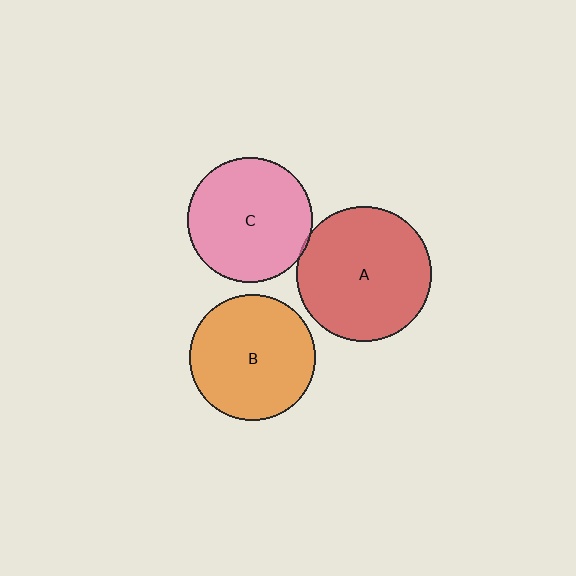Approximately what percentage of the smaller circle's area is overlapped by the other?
Approximately 5%.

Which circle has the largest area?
Circle A (red).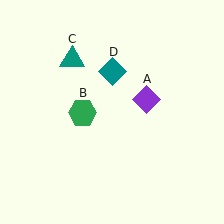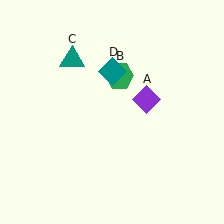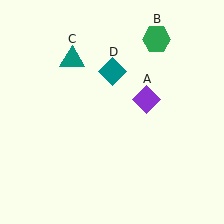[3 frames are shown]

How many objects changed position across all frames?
1 object changed position: green hexagon (object B).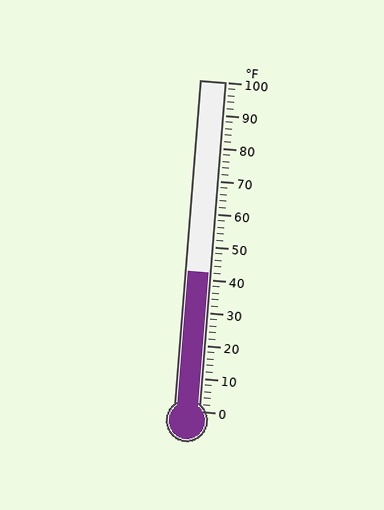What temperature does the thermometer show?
The thermometer shows approximately 42°F.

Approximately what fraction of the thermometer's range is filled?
The thermometer is filled to approximately 40% of its range.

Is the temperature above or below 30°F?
The temperature is above 30°F.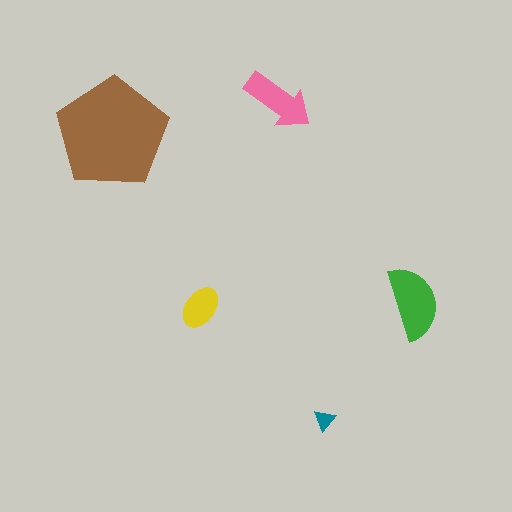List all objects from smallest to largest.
The teal triangle, the yellow ellipse, the pink arrow, the green semicircle, the brown pentagon.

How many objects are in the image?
There are 5 objects in the image.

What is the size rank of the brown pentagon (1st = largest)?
1st.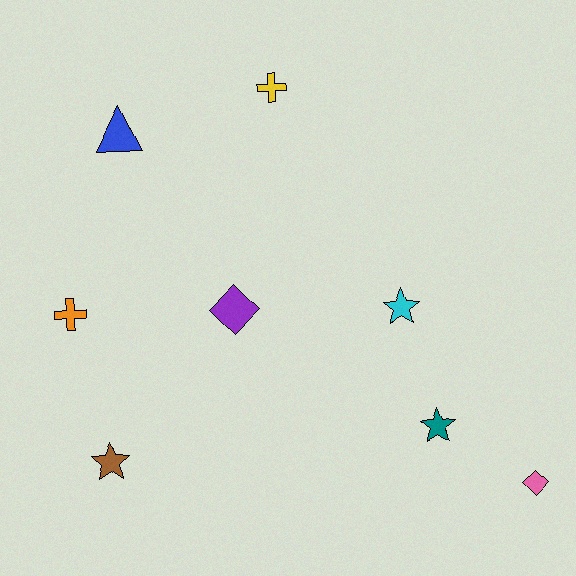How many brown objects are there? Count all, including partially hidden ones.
There is 1 brown object.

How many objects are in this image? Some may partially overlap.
There are 8 objects.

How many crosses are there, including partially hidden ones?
There are 2 crosses.